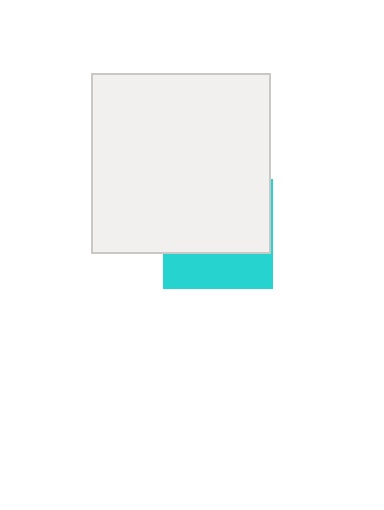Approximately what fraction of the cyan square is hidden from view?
Roughly 66% of the cyan square is hidden behind the white square.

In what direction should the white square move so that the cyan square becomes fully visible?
The white square should move up. That is the shortest direction to clear the overlap and leave the cyan square fully visible.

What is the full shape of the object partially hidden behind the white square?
The partially hidden object is a cyan square.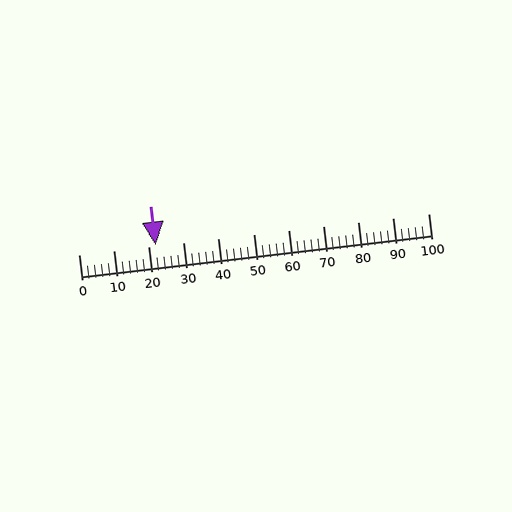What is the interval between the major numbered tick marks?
The major tick marks are spaced 10 units apart.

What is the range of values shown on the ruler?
The ruler shows values from 0 to 100.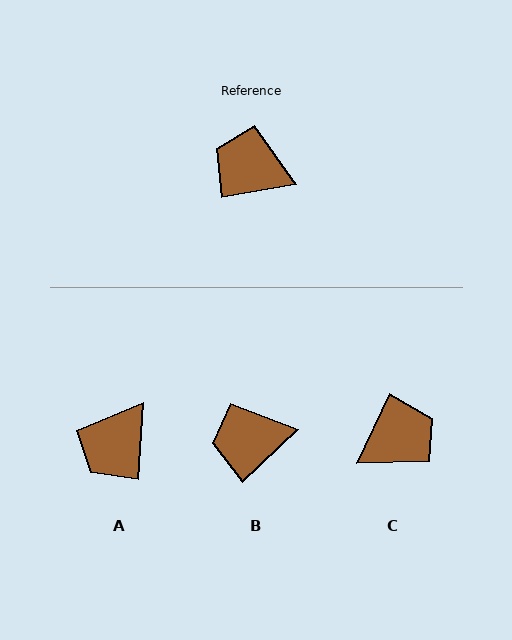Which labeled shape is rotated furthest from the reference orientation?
C, about 125 degrees away.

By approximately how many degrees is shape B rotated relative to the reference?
Approximately 34 degrees counter-clockwise.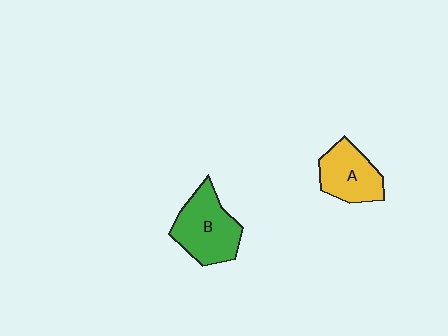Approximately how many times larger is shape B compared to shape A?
Approximately 1.3 times.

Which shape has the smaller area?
Shape A (yellow).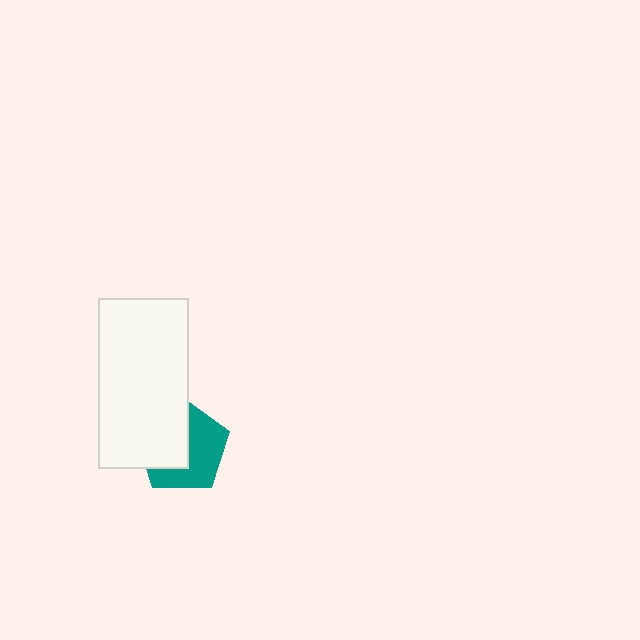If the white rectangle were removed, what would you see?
You would see the complete teal pentagon.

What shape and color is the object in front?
The object in front is a white rectangle.